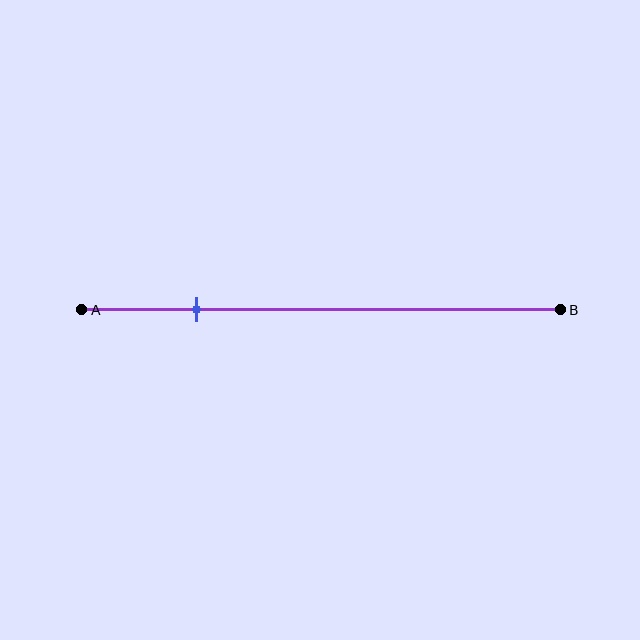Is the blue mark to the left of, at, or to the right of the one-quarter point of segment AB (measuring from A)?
The blue mark is approximately at the one-quarter point of segment AB.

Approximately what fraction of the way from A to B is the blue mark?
The blue mark is approximately 25% of the way from A to B.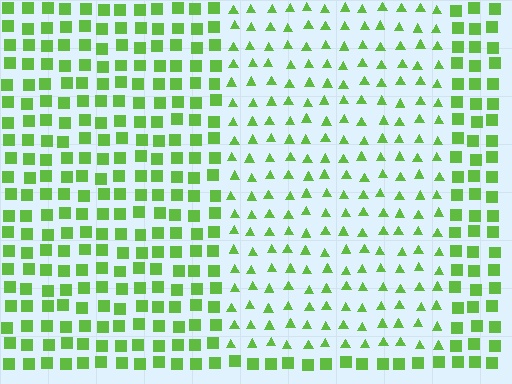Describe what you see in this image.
The image is filled with small lime elements arranged in a uniform grid. A rectangle-shaped region contains triangles, while the surrounding area contains squares. The boundary is defined purely by the change in element shape.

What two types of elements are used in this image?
The image uses triangles inside the rectangle region and squares outside it.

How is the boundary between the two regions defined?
The boundary is defined by a change in element shape: triangles inside vs. squares outside. All elements share the same color and spacing.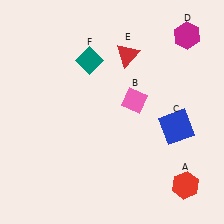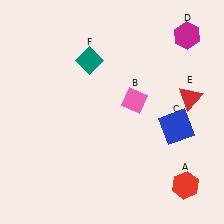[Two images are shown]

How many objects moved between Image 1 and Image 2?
1 object moved between the two images.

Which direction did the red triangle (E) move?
The red triangle (E) moved right.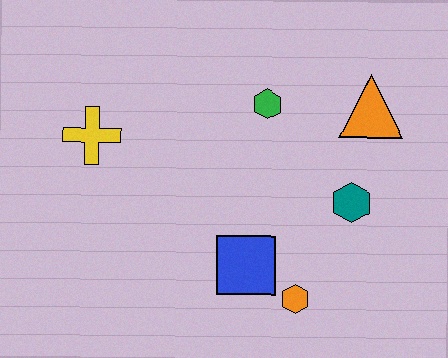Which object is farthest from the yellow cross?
The orange triangle is farthest from the yellow cross.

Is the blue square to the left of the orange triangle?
Yes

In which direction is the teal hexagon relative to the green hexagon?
The teal hexagon is below the green hexagon.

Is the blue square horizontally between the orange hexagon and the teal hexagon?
No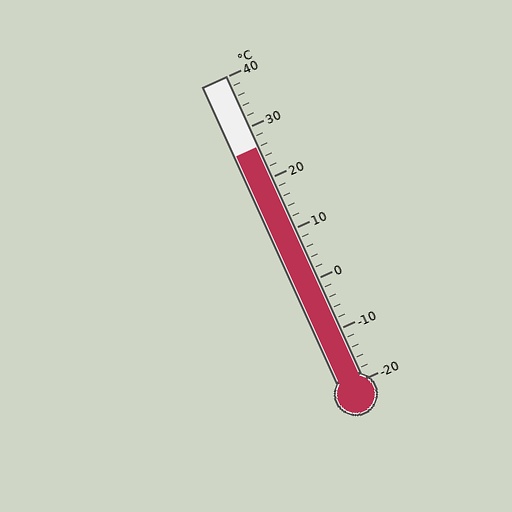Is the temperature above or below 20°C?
The temperature is above 20°C.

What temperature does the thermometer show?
The thermometer shows approximately 26°C.